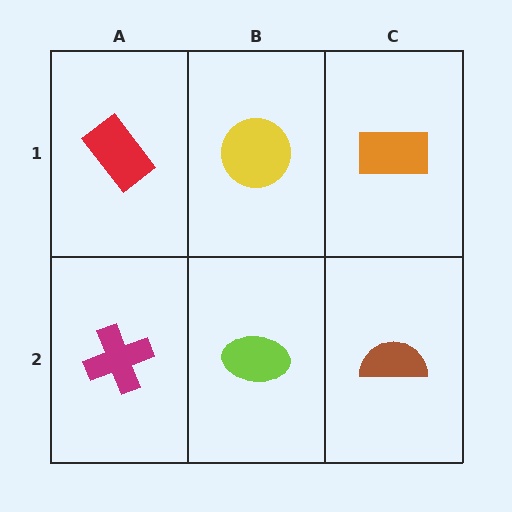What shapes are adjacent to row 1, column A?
A magenta cross (row 2, column A), a yellow circle (row 1, column B).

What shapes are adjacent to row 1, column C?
A brown semicircle (row 2, column C), a yellow circle (row 1, column B).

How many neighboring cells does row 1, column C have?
2.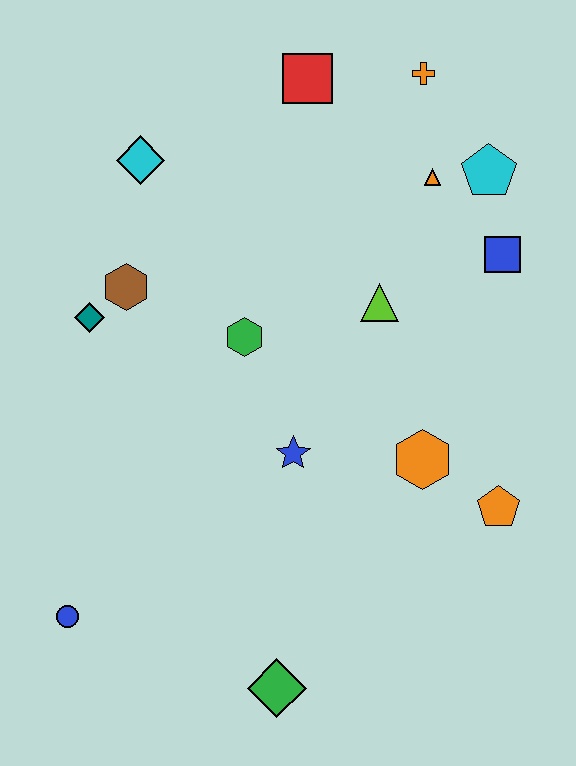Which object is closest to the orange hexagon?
The orange pentagon is closest to the orange hexagon.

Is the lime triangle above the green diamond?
Yes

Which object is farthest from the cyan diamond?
The green diamond is farthest from the cyan diamond.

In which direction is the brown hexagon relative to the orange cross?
The brown hexagon is to the left of the orange cross.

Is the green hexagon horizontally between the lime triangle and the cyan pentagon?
No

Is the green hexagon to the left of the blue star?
Yes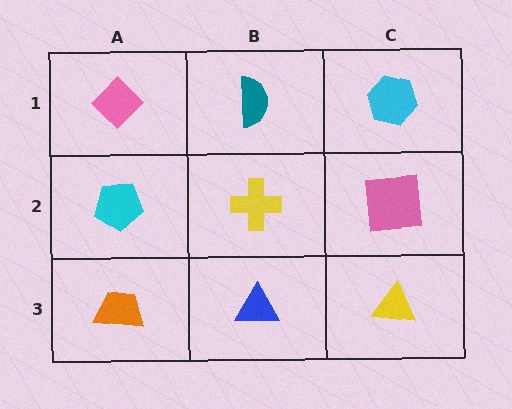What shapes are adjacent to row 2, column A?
A pink diamond (row 1, column A), an orange trapezoid (row 3, column A), a yellow cross (row 2, column B).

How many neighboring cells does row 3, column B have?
3.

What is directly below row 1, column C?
A pink square.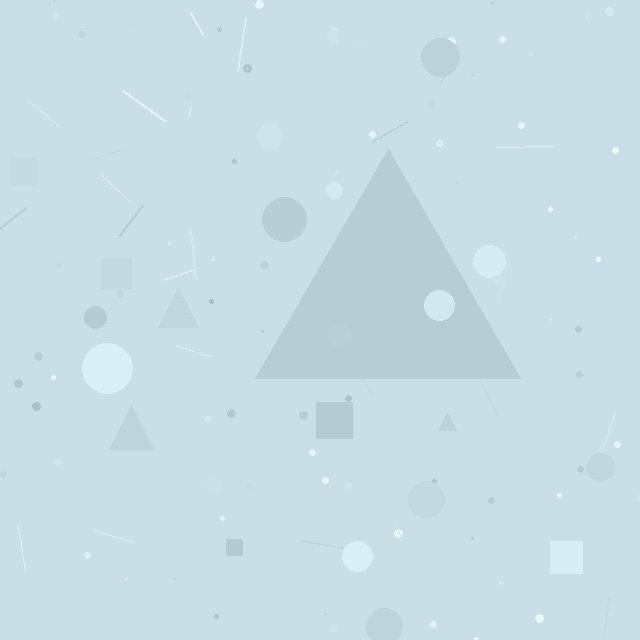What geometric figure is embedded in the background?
A triangle is embedded in the background.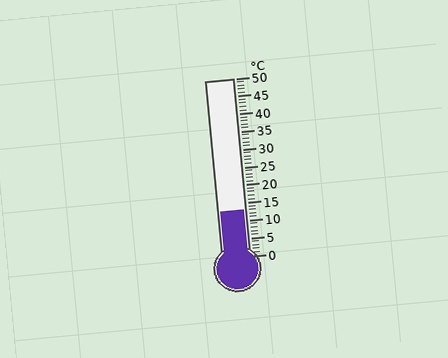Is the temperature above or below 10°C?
The temperature is above 10°C.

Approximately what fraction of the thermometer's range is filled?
The thermometer is filled to approximately 25% of its range.